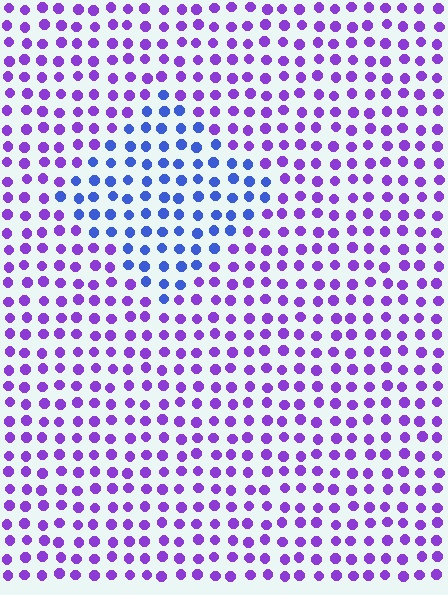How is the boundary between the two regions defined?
The boundary is defined purely by a slight shift in hue (about 45 degrees). Spacing, size, and orientation are identical on both sides.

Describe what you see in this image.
The image is filled with small purple elements in a uniform arrangement. A diamond-shaped region is visible where the elements are tinted to a slightly different hue, forming a subtle color boundary.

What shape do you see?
I see a diamond.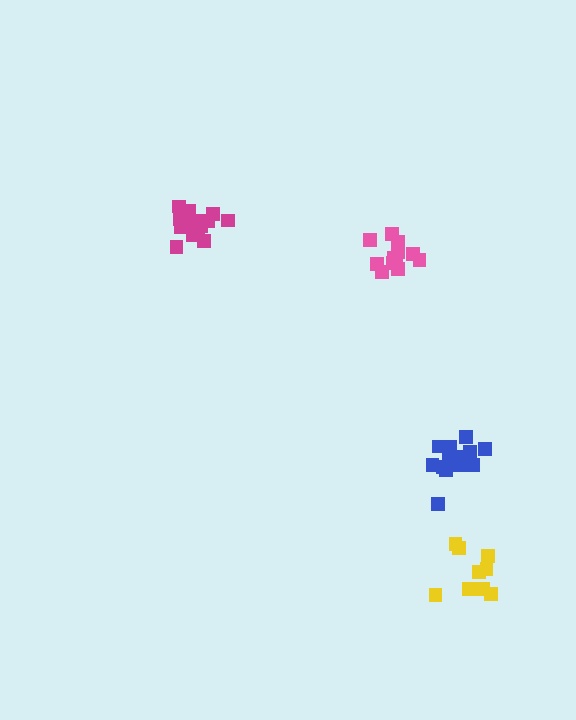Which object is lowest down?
The yellow cluster is bottommost.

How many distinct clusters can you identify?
There are 4 distinct clusters.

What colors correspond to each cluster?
The clusters are colored: blue, yellow, pink, magenta.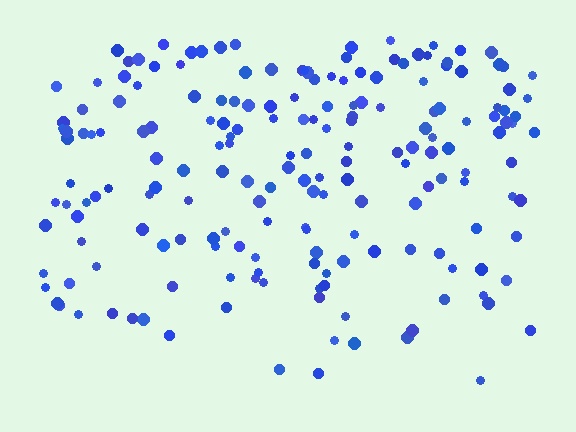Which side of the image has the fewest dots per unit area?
The bottom.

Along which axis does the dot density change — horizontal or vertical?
Vertical.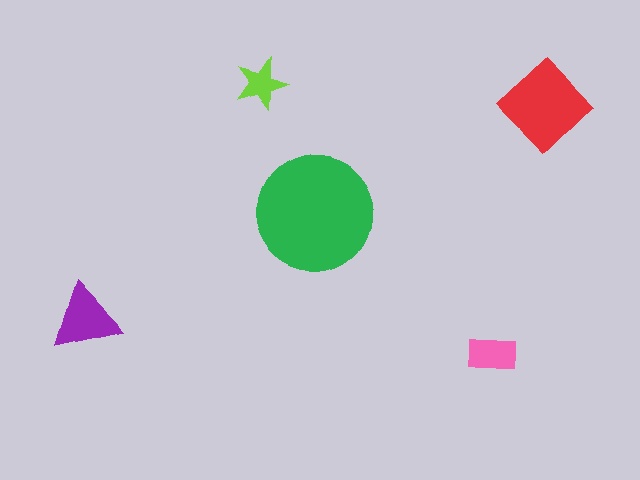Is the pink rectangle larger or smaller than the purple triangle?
Smaller.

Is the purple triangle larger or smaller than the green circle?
Smaller.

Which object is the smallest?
The lime star.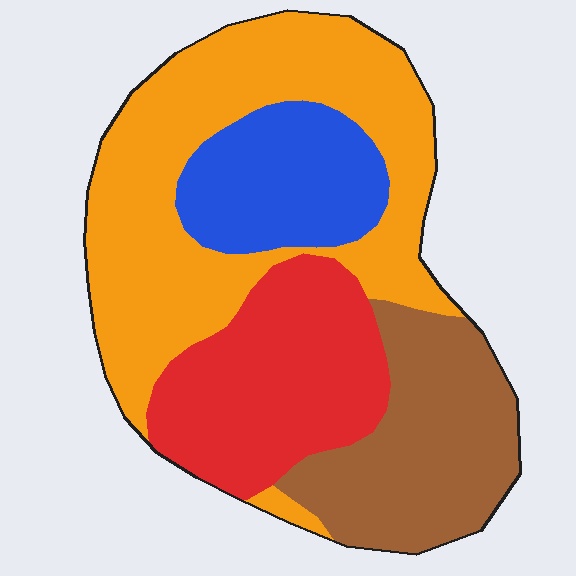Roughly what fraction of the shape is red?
Red takes up about one quarter (1/4) of the shape.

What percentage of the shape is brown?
Brown takes up about one fifth (1/5) of the shape.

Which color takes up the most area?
Orange, at roughly 40%.